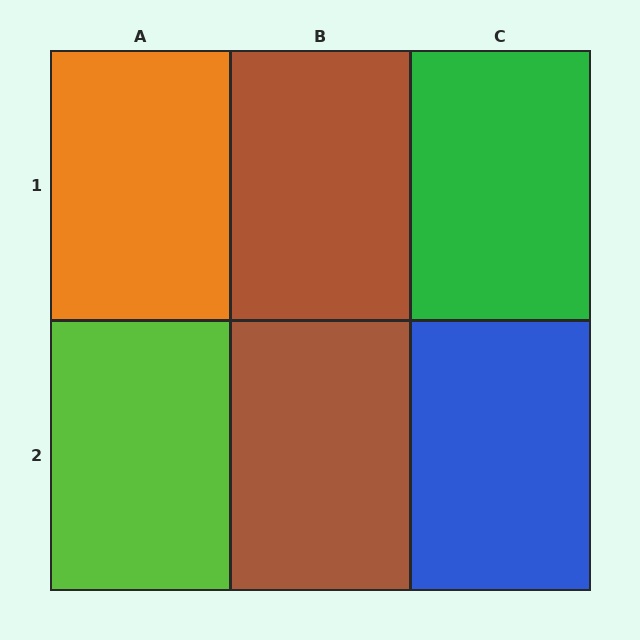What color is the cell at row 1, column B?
Brown.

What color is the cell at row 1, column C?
Green.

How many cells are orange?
1 cell is orange.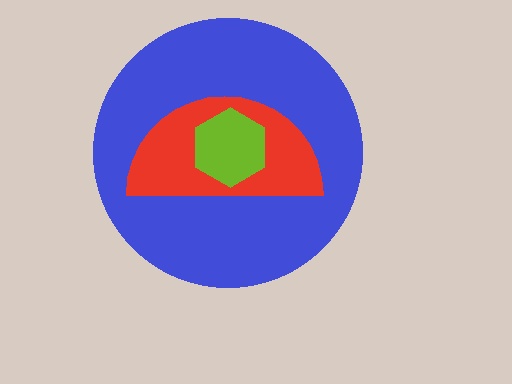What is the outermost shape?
The blue circle.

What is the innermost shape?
The lime hexagon.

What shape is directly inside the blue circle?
The red semicircle.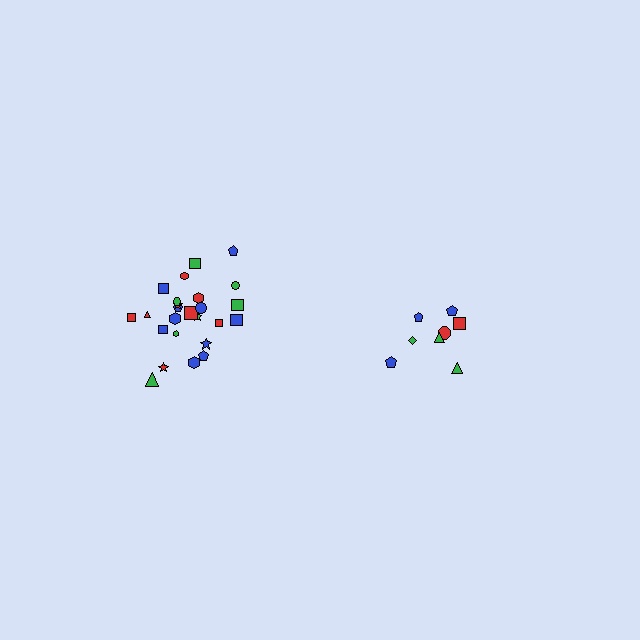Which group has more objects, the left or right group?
The left group.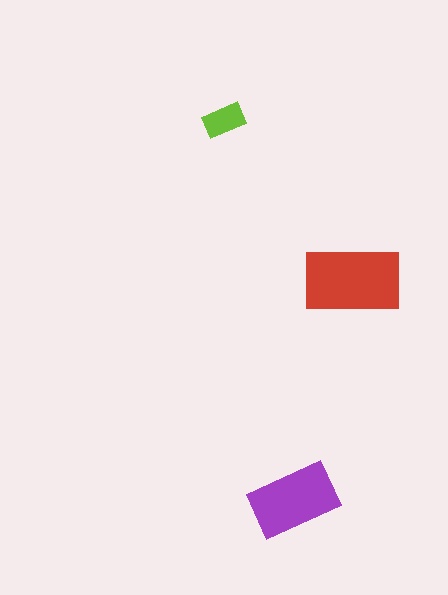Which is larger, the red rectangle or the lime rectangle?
The red one.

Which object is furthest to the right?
The red rectangle is rightmost.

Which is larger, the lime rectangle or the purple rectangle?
The purple one.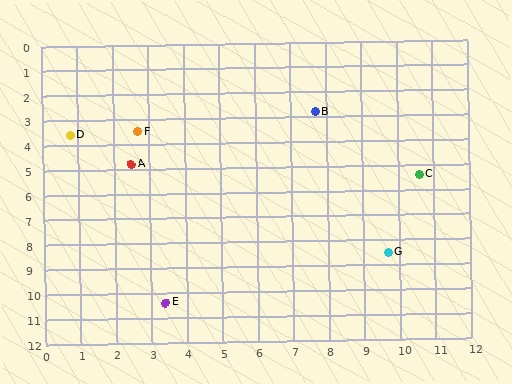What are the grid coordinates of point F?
Point F is at approximately (2.7, 3.5).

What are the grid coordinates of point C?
Point C is at approximately (10.6, 5.4).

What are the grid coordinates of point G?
Point G is at approximately (9.7, 8.5).